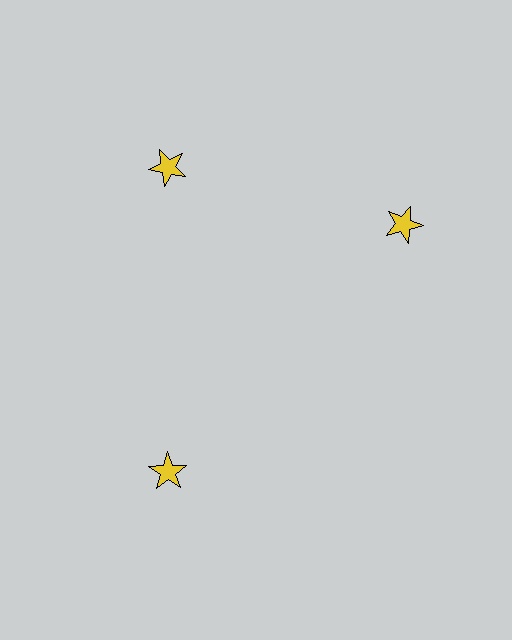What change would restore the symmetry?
The symmetry would be restored by rotating it back into even spacing with its neighbors so that all 3 stars sit at equal angles and equal distance from the center.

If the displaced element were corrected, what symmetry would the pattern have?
It would have 3-fold rotational symmetry — the pattern would map onto itself every 120 degrees.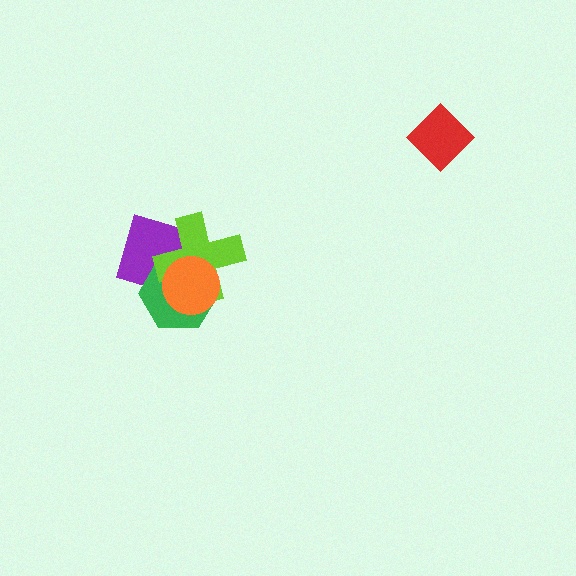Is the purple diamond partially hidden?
Yes, it is partially covered by another shape.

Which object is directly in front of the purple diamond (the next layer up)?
The green hexagon is directly in front of the purple diamond.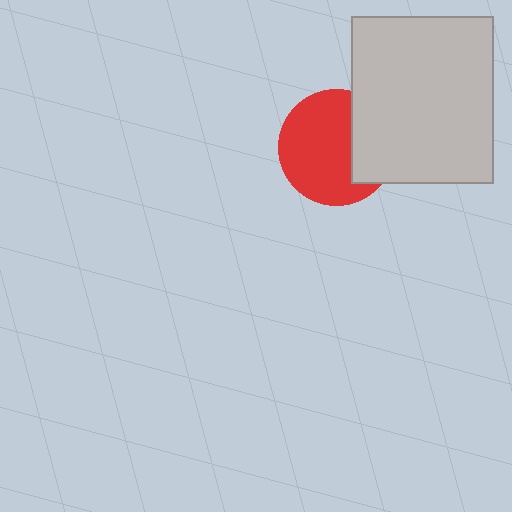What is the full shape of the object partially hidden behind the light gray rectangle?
The partially hidden object is a red circle.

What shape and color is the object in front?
The object in front is a light gray rectangle.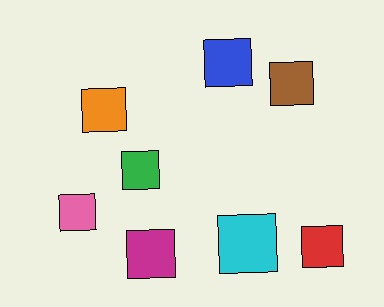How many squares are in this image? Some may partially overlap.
There are 8 squares.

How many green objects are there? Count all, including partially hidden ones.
There is 1 green object.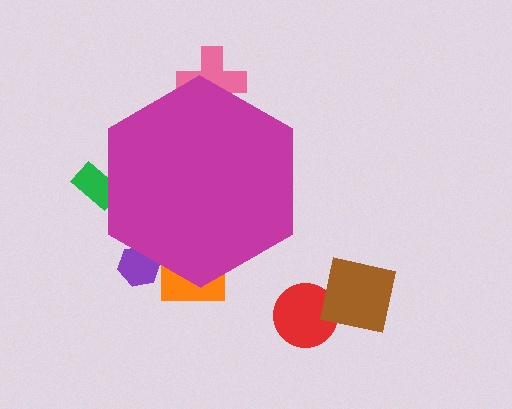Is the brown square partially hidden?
No, the brown square is fully visible.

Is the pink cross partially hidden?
Yes, the pink cross is partially hidden behind the magenta hexagon.